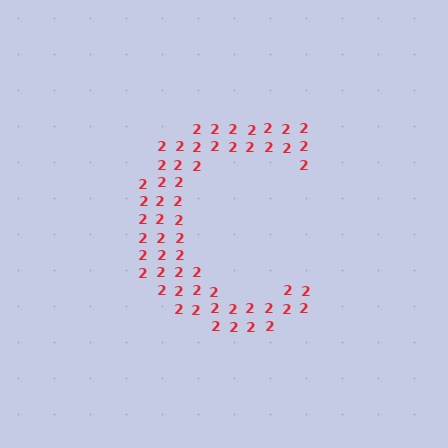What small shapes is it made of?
It is made of small digit 2's.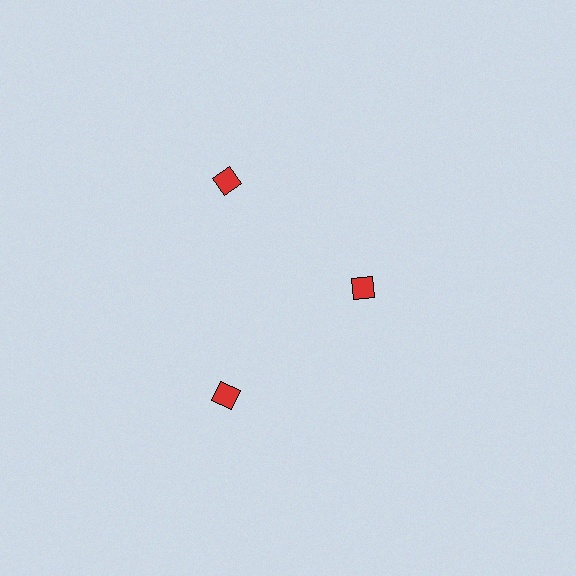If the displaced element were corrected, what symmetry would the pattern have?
It would have 3-fold rotational symmetry — the pattern would map onto itself every 120 degrees.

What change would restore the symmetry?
The symmetry would be restored by moving it outward, back onto the ring so that all 3 diamonds sit at equal angles and equal distance from the center.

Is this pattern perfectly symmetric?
No. The 3 red diamonds are arranged in a ring, but one element near the 3 o'clock position is pulled inward toward the center, breaking the 3-fold rotational symmetry.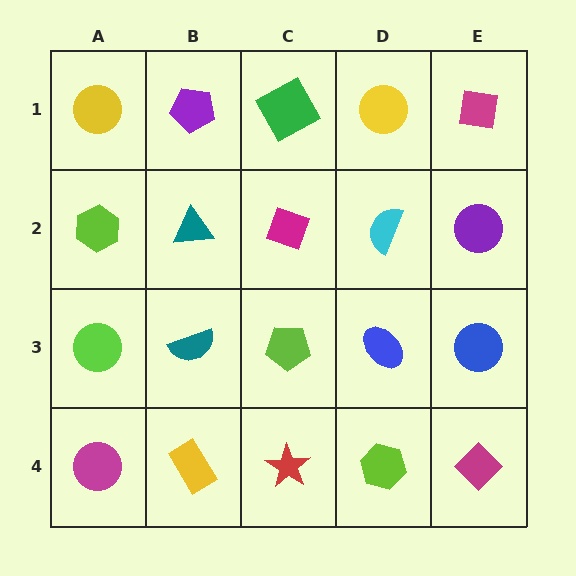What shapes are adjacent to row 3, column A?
A lime hexagon (row 2, column A), a magenta circle (row 4, column A), a teal semicircle (row 3, column B).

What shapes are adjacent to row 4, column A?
A lime circle (row 3, column A), a yellow rectangle (row 4, column B).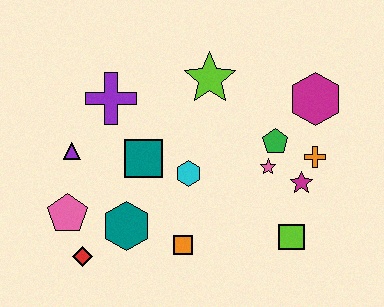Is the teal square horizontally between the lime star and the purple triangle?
Yes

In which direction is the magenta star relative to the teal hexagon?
The magenta star is to the right of the teal hexagon.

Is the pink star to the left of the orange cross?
Yes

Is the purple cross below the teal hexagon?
No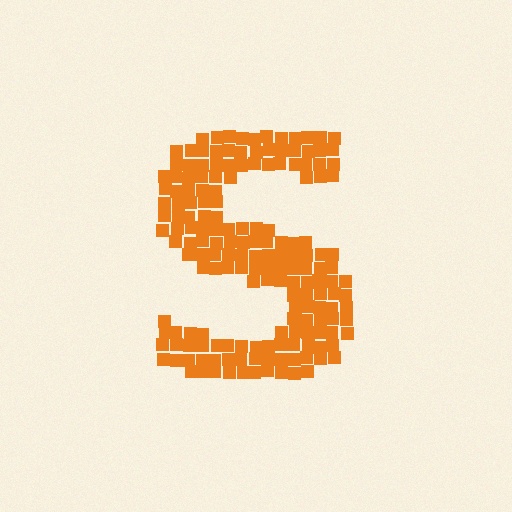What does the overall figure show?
The overall figure shows the letter S.